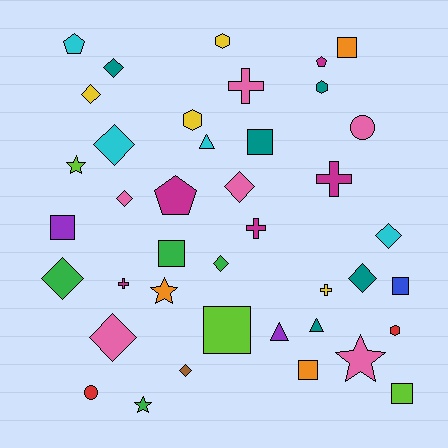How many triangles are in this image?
There are 3 triangles.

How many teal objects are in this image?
There are 5 teal objects.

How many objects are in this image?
There are 40 objects.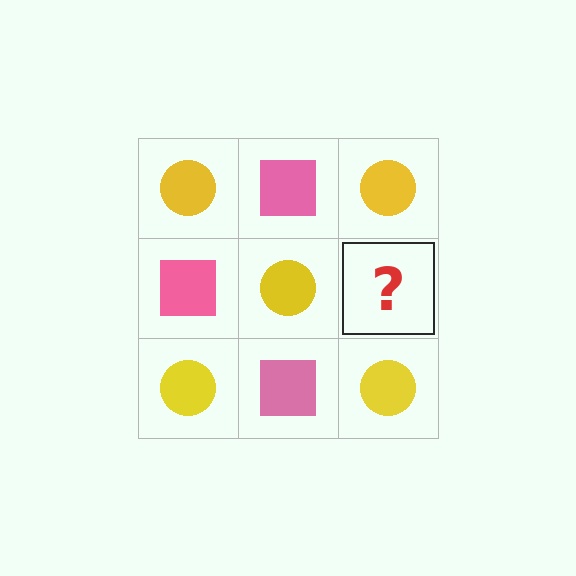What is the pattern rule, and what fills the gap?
The rule is that it alternates yellow circle and pink square in a checkerboard pattern. The gap should be filled with a pink square.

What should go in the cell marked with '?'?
The missing cell should contain a pink square.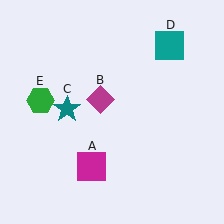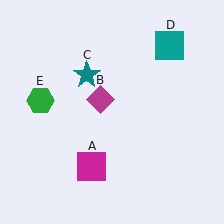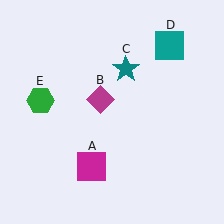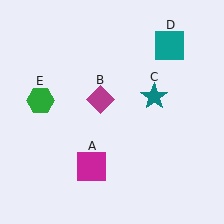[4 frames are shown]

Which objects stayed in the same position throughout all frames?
Magenta square (object A) and magenta diamond (object B) and teal square (object D) and green hexagon (object E) remained stationary.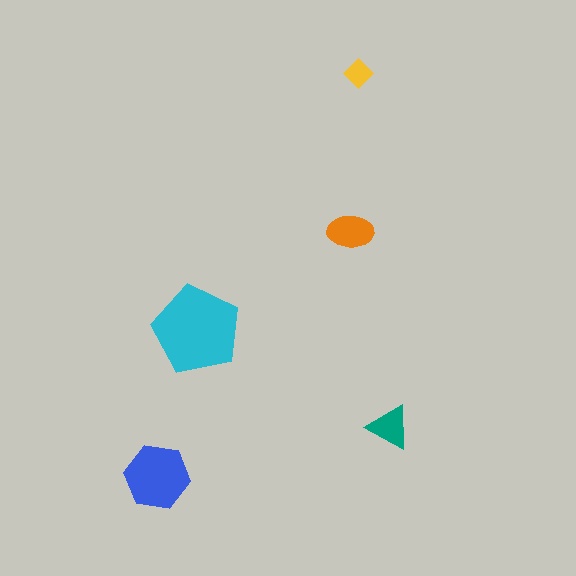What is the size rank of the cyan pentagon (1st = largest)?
1st.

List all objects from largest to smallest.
The cyan pentagon, the blue hexagon, the orange ellipse, the teal triangle, the yellow diamond.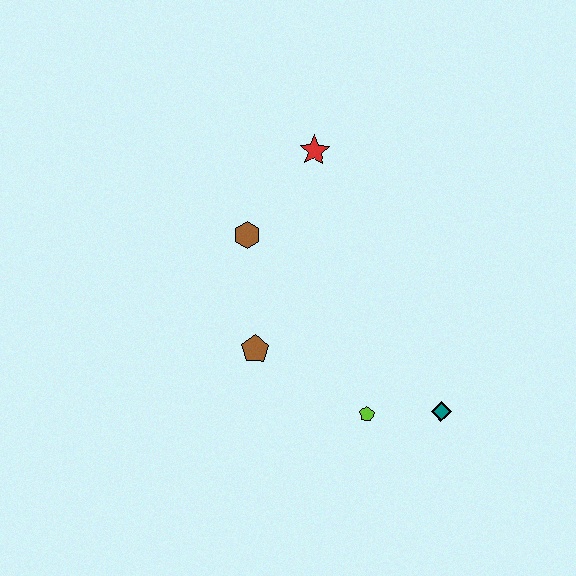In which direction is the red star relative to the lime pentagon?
The red star is above the lime pentagon.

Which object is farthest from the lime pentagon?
The red star is farthest from the lime pentagon.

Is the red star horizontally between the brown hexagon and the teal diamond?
Yes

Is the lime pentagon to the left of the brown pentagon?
No